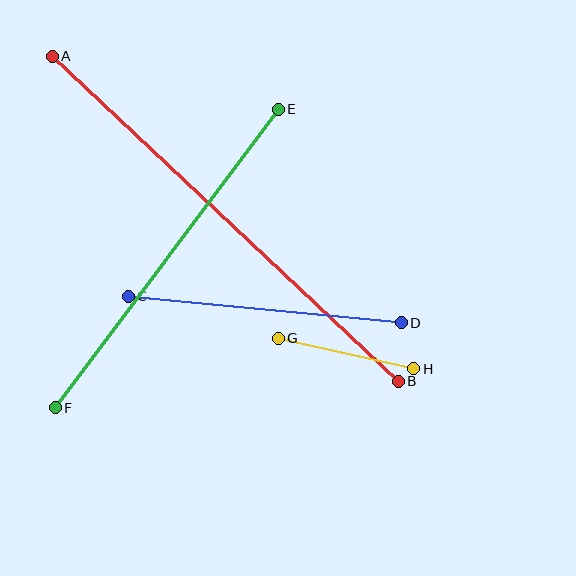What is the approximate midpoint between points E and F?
The midpoint is at approximately (167, 259) pixels.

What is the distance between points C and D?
The distance is approximately 274 pixels.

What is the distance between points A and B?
The distance is approximately 475 pixels.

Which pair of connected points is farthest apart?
Points A and B are farthest apart.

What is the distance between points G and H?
The distance is approximately 139 pixels.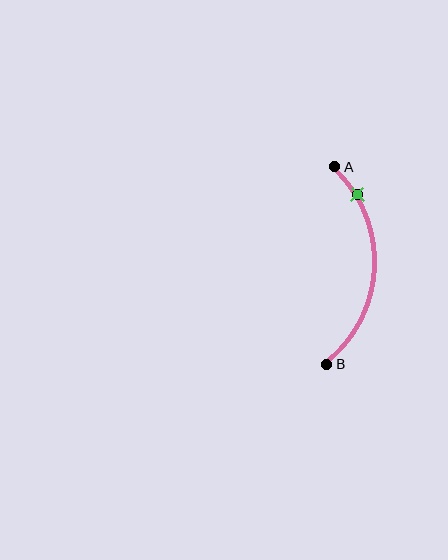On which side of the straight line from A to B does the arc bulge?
The arc bulges to the right of the straight line connecting A and B.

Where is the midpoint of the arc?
The arc midpoint is the point on the curve farthest from the straight line joining A and B. It sits to the right of that line.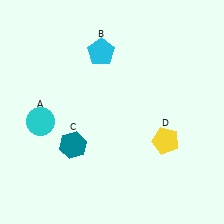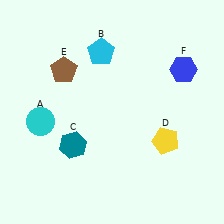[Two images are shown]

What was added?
A brown pentagon (E), a blue hexagon (F) were added in Image 2.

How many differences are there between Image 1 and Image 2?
There are 2 differences between the two images.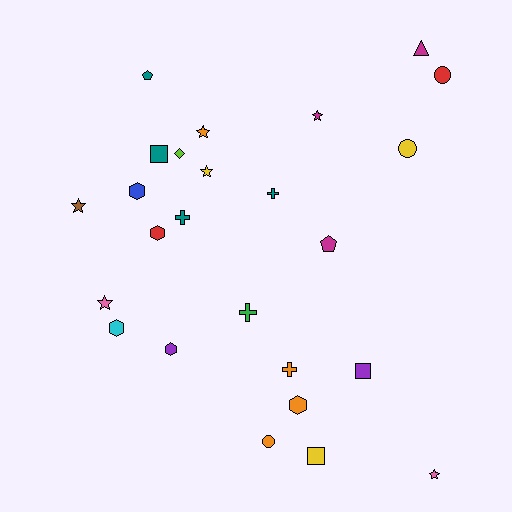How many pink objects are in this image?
There are 2 pink objects.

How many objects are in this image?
There are 25 objects.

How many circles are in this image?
There are 3 circles.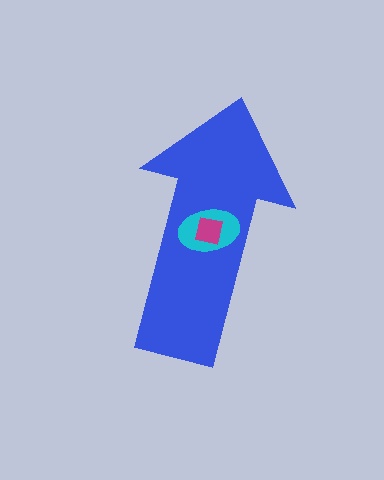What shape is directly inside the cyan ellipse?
The magenta square.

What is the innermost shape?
The magenta square.